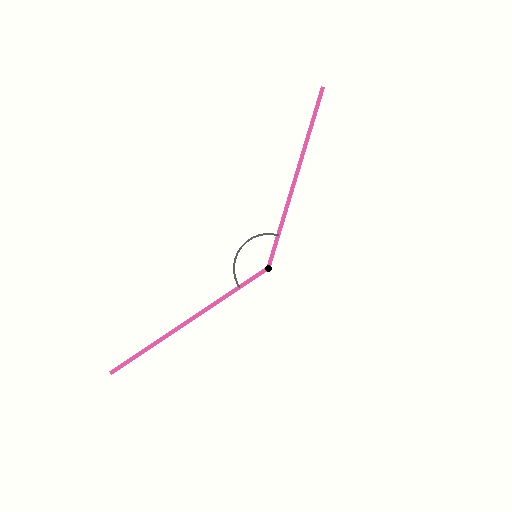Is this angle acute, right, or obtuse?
It is obtuse.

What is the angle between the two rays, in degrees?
Approximately 141 degrees.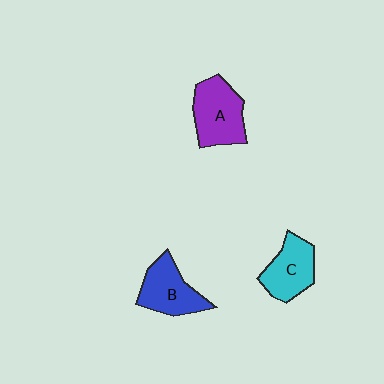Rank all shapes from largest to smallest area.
From largest to smallest: A (purple), B (blue), C (cyan).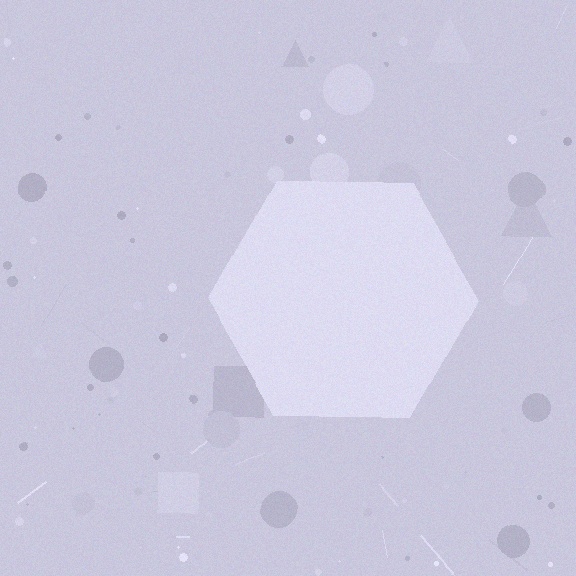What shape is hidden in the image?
A hexagon is hidden in the image.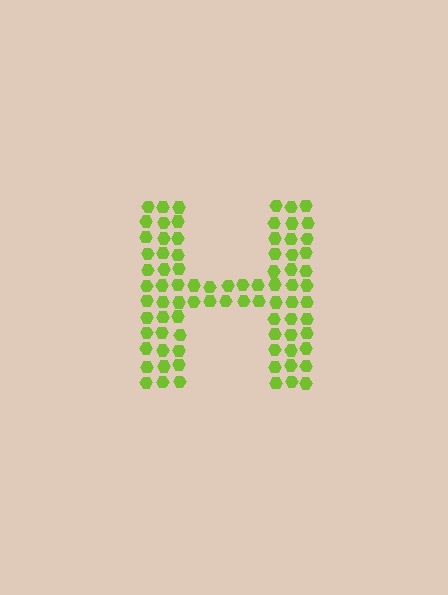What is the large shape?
The large shape is the letter H.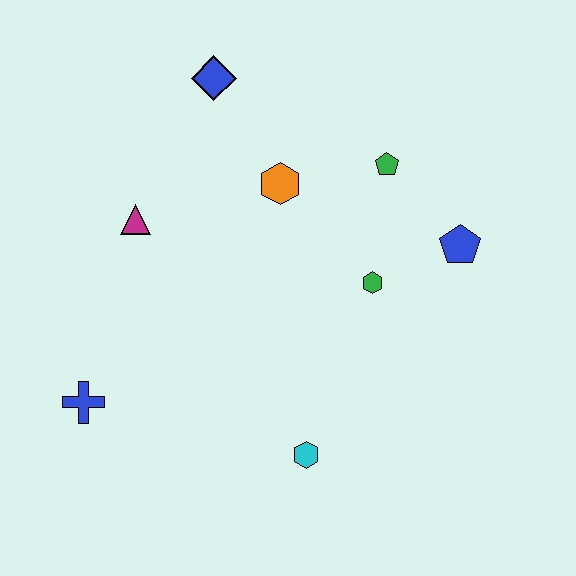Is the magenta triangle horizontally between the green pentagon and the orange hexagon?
No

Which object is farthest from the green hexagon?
The blue cross is farthest from the green hexagon.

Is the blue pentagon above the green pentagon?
No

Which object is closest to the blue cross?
The magenta triangle is closest to the blue cross.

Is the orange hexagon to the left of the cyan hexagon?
Yes